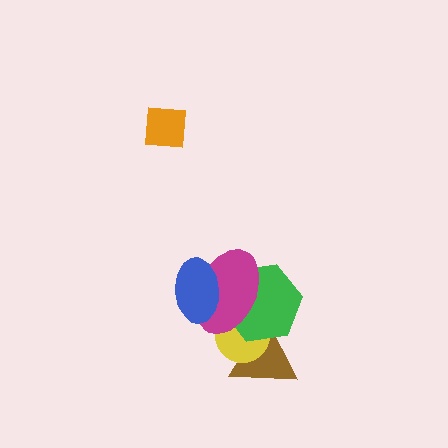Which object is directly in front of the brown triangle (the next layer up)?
The yellow circle is directly in front of the brown triangle.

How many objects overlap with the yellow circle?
3 objects overlap with the yellow circle.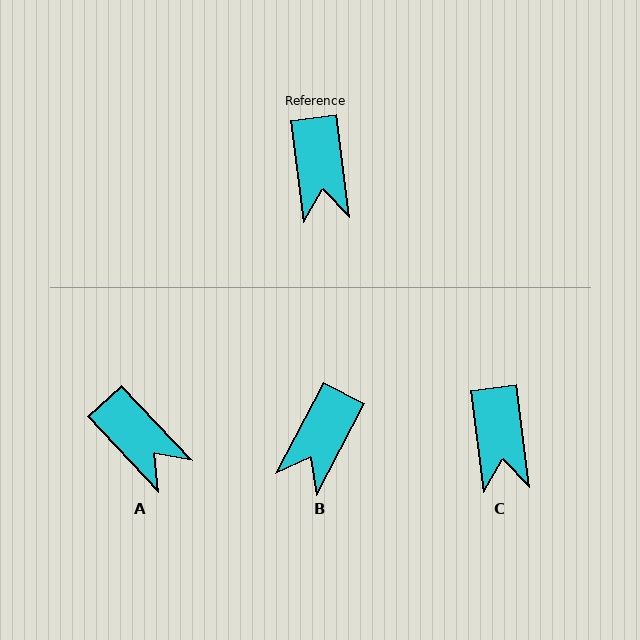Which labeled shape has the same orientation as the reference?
C.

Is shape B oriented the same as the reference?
No, it is off by about 35 degrees.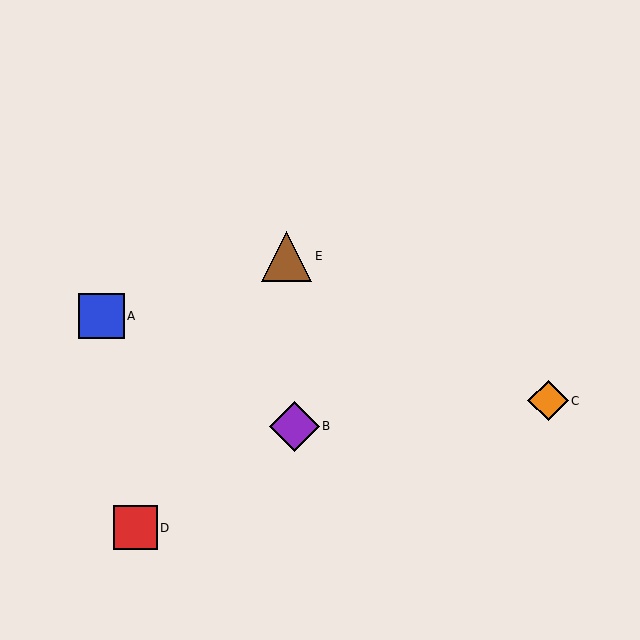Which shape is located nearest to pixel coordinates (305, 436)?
The purple diamond (labeled B) at (295, 426) is nearest to that location.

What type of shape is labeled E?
Shape E is a brown triangle.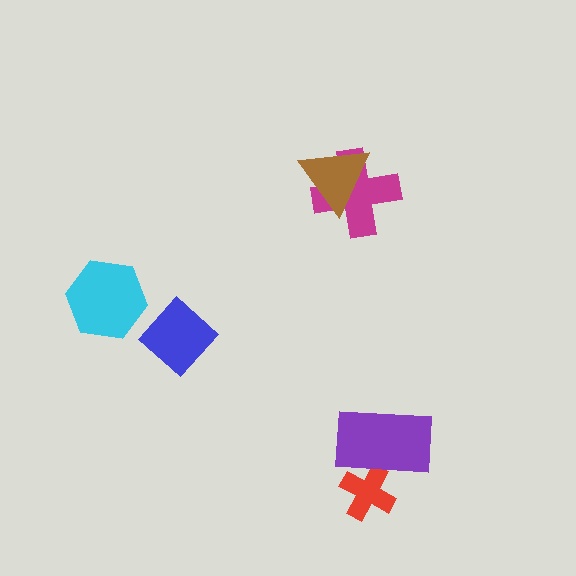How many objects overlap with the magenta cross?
1 object overlaps with the magenta cross.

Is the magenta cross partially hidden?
Yes, it is partially covered by another shape.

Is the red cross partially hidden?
Yes, it is partially covered by another shape.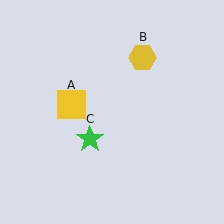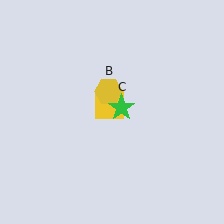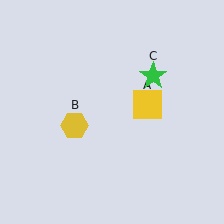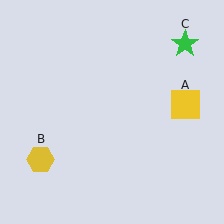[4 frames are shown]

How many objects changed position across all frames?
3 objects changed position: yellow square (object A), yellow hexagon (object B), green star (object C).